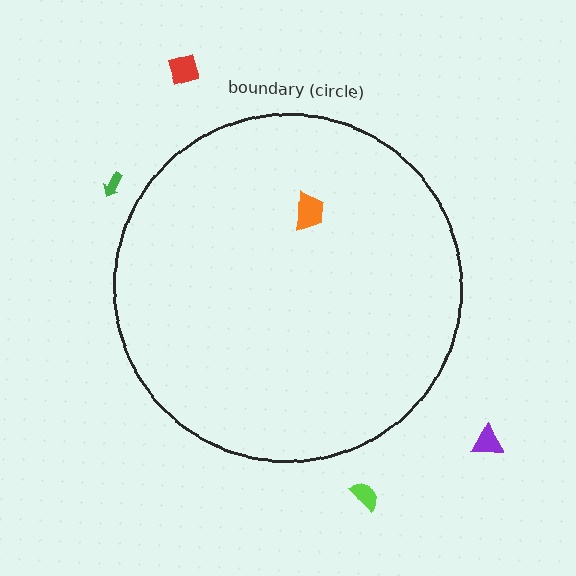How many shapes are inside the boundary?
1 inside, 4 outside.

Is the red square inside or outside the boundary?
Outside.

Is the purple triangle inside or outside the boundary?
Outside.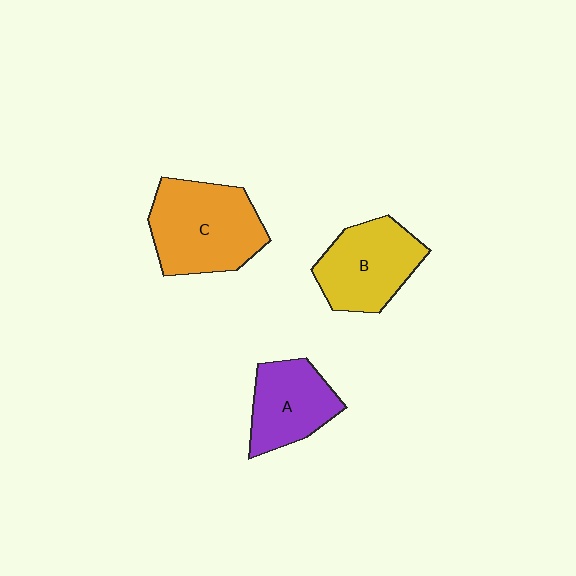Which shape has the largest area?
Shape C (orange).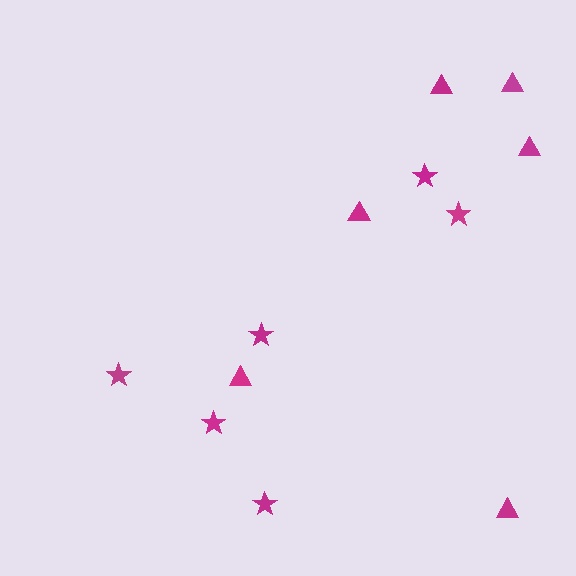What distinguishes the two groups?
There are 2 groups: one group of triangles (6) and one group of stars (6).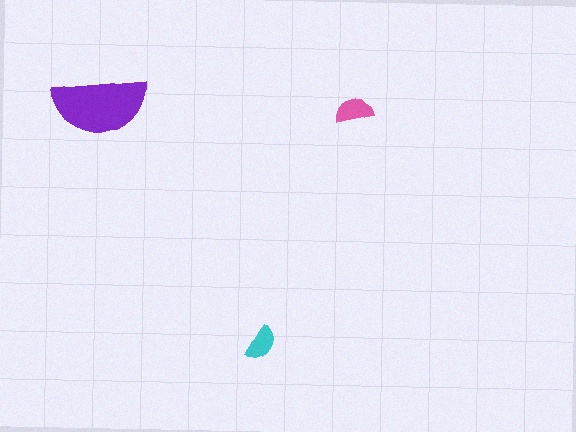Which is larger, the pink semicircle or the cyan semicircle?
The pink one.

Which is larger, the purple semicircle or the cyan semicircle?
The purple one.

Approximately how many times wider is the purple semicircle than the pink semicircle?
About 2.5 times wider.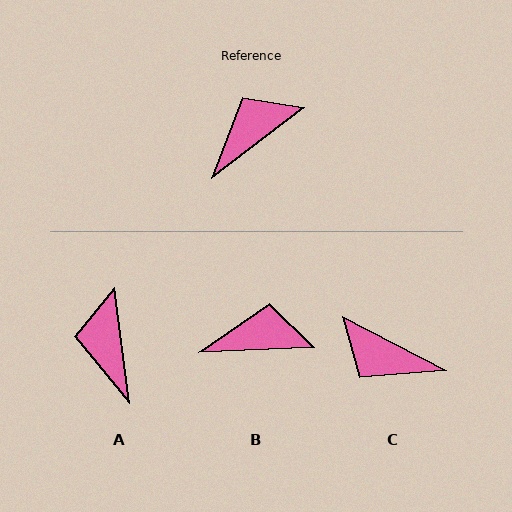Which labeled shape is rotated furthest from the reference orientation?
C, about 115 degrees away.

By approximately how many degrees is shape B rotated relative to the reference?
Approximately 35 degrees clockwise.